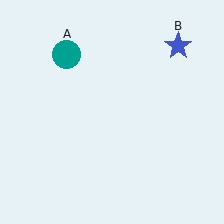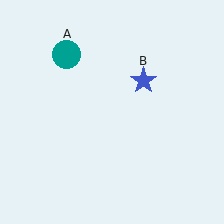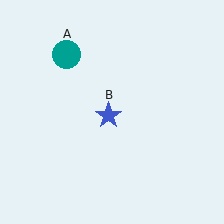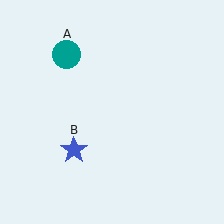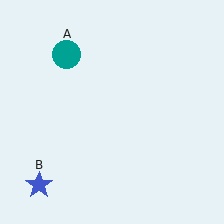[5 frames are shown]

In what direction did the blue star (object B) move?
The blue star (object B) moved down and to the left.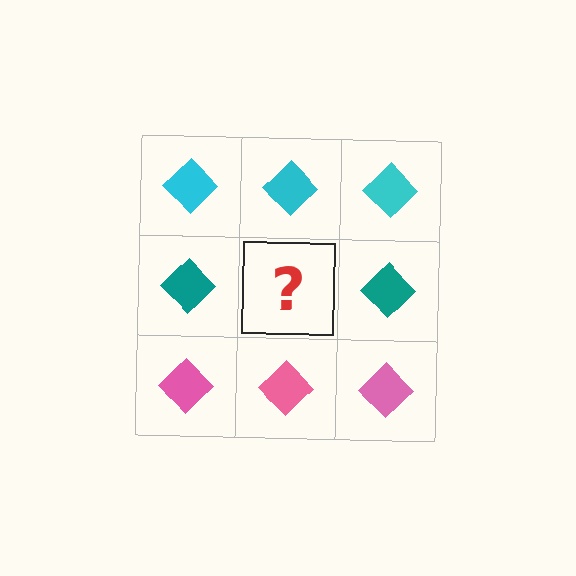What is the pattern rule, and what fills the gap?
The rule is that each row has a consistent color. The gap should be filled with a teal diamond.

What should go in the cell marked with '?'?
The missing cell should contain a teal diamond.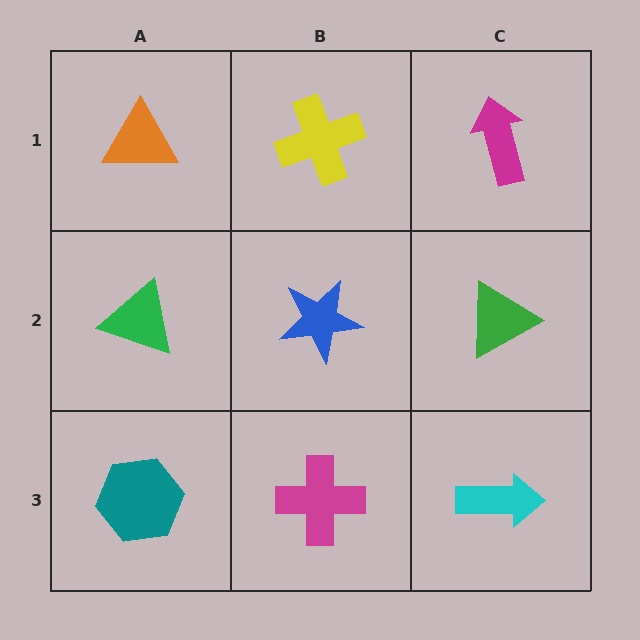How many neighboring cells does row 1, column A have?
2.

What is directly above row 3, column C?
A green triangle.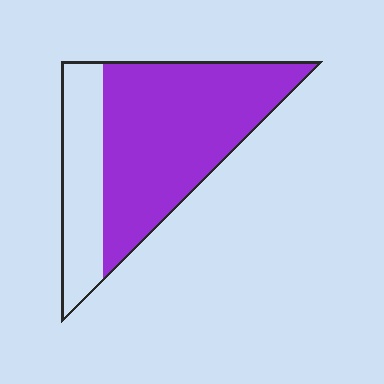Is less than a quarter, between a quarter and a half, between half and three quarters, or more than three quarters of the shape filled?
Between half and three quarters.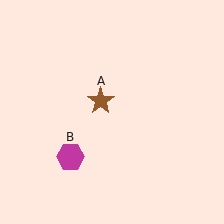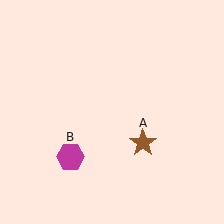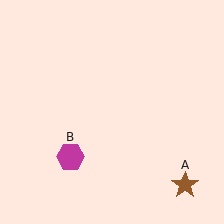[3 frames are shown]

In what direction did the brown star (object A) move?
The brown star (object A) moved down and to the right.